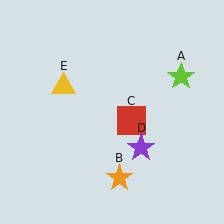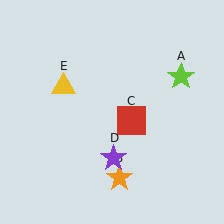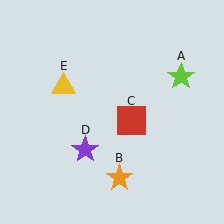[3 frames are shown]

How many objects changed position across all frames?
1 object changed position: purple star (object D).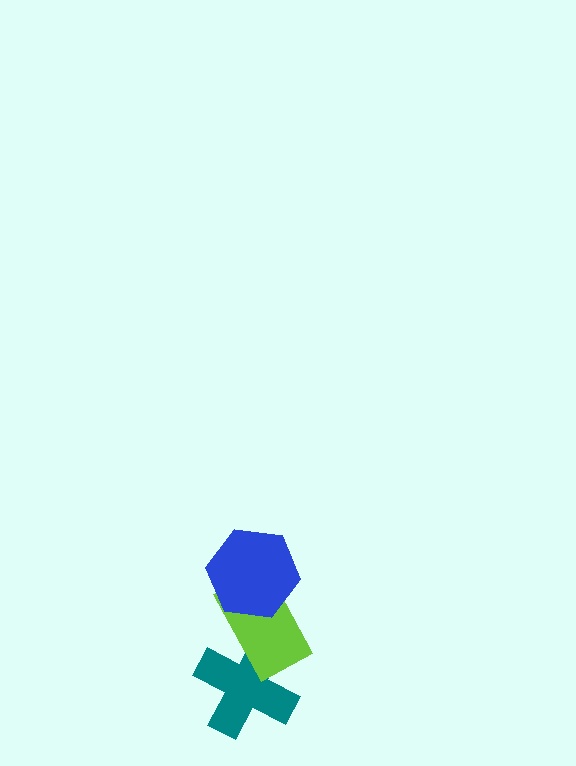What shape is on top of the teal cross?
The lime rectangle is on top of the teal cross.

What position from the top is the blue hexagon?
The blue hexagon is 1st from the top.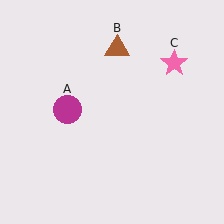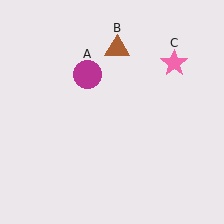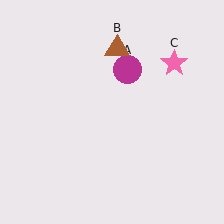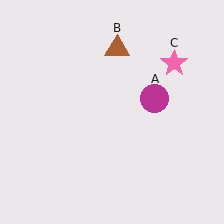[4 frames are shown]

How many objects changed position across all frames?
1 object changed position: magenta circle (object A).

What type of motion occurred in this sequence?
The magenta circle (object A) rotated clockwise around the center of the scene.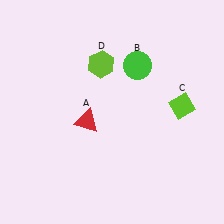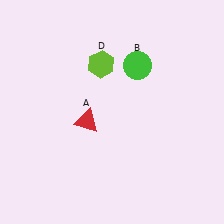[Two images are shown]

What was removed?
The lime diamond (C) was removed in Image 2.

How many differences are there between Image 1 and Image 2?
There is 1 difference between the two images.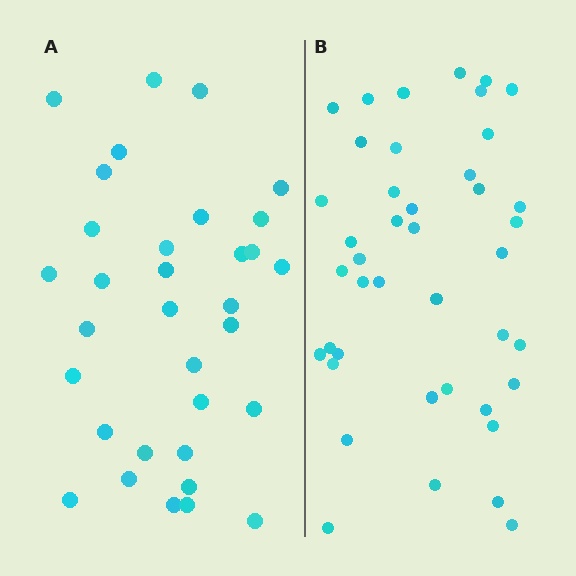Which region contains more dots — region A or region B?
Region B (the right region) has more dots.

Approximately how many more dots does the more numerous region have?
Region B has roughly 8 or so more dots than region A.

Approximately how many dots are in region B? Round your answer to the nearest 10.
About 40 dots. (The exact count is 42, which rounds to 40.)